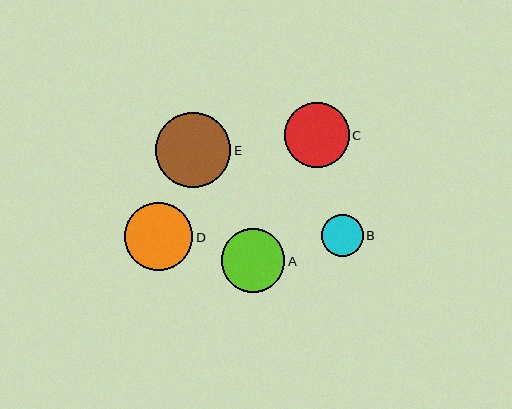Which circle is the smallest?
Circle B is the smallest with a size of approximately 42 pixels.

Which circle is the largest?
Circle E is the largest with a size of approximately 75 pixels.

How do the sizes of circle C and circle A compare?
Circle C and circle A are approximately the same size.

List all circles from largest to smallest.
From largest to smallest: E, D, C, A, B.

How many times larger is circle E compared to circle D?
Circle E is approximately 1.1 times the size of circle D.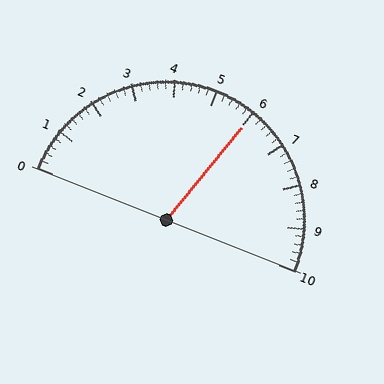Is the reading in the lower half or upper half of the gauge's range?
The reading is in the upper half of the range (0 to 10).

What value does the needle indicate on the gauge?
The needle indicates approximately 6.0.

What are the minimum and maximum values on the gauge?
The gauge ranges from 0 to 10.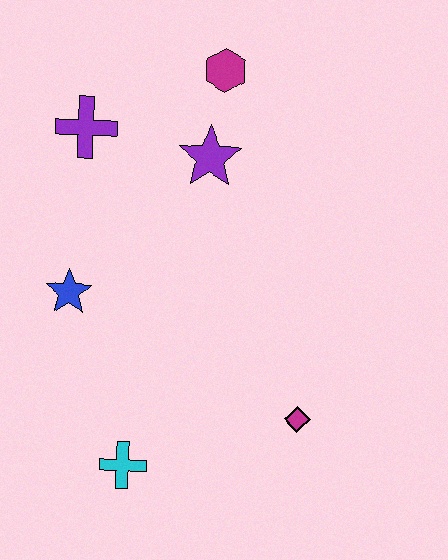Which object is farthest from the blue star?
The magenta hexagon is farthest from the blue star.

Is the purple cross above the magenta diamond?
Yes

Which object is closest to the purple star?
The magenta hexagon is closest to the purple star.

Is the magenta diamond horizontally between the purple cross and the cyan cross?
No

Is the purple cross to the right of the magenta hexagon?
No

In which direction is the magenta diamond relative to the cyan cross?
The magenta diamond is to the right of the cyan cross.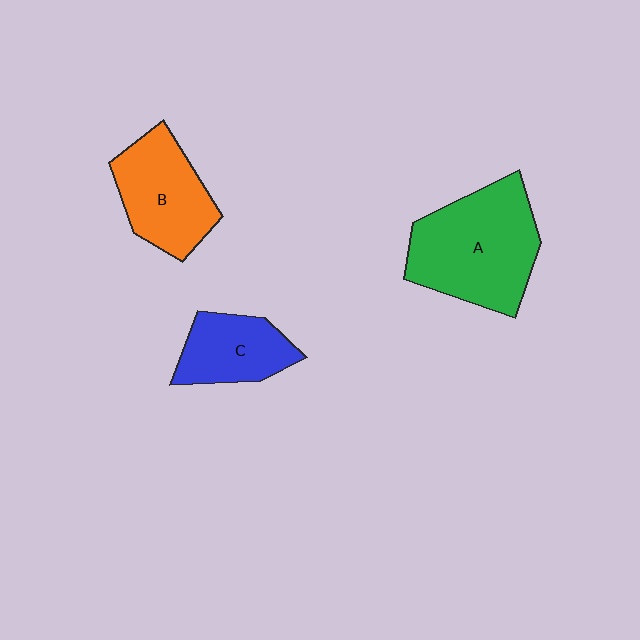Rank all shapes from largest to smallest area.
From largest to smallest: A (green), B (orange), C (blue).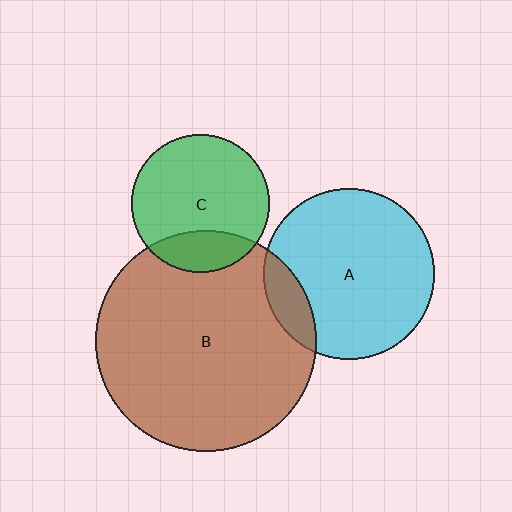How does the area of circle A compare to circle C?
Approximately 1.5 times.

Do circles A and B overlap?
Yes.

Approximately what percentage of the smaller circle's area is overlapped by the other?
Approximately 15%.